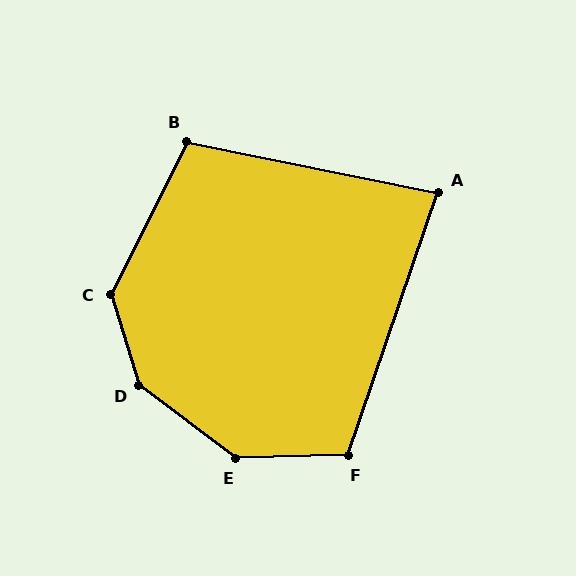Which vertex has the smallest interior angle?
A, at approximately 83 degrees.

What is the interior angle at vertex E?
Approximately 142 degrees (obtuse).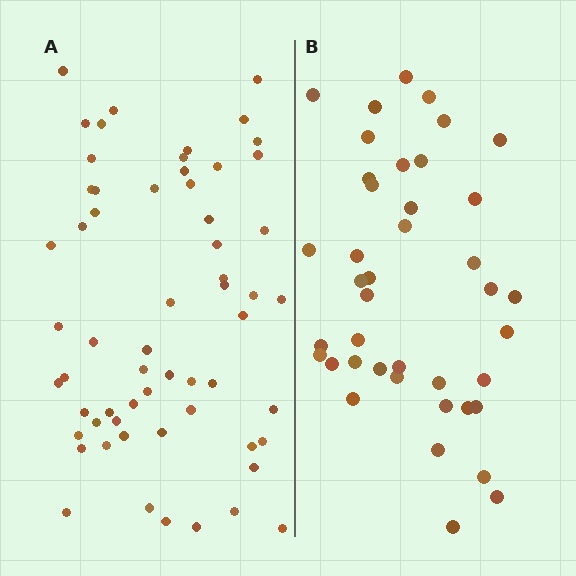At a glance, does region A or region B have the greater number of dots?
Region A (the left region) has more dots.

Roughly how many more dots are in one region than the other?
Region A has approximately 20 more dots than region B.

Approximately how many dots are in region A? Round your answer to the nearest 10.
About 60 dots.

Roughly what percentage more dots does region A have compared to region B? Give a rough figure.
About 45% more.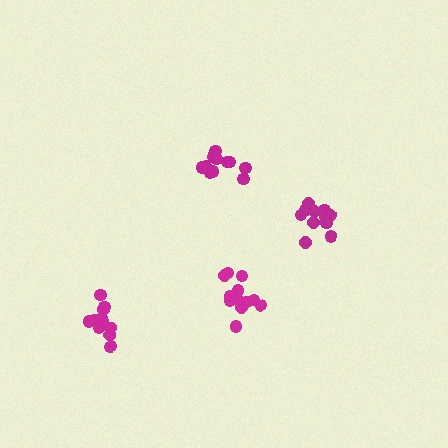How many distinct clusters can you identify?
There are 4 distinct clusters.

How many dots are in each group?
Group 1: 13 dots, Group 2: 12 dots, Group 3: 12 dots, Group 4: 12 dots (49 total).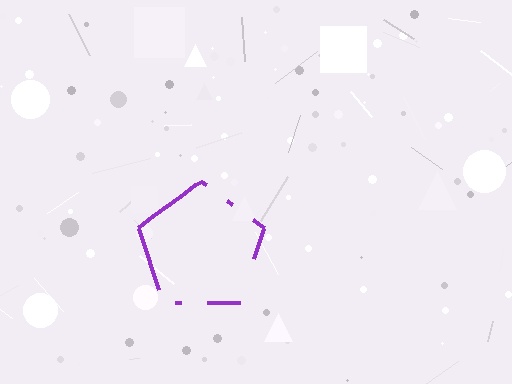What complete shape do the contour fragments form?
The contour fragments form a pentagon.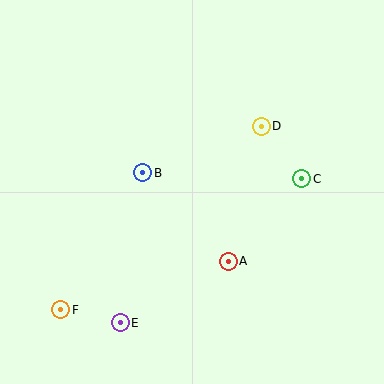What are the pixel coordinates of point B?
Point B is at (143, 173).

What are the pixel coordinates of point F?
Point F is at (61, 310).